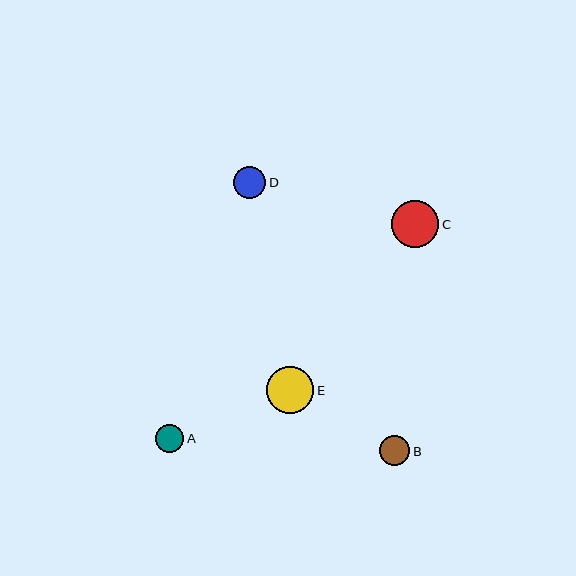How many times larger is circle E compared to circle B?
Circle E is approximately 1.6 times the size of circle B.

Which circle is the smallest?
Circle A is the smallest with a size of approximately 28 pixels.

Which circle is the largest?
Circle E is the largest with a size of approximately 47 pixels.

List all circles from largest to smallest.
From largest to smallest: E, C, D, B, A.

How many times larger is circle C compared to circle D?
Circle C is approximately 1.5 times the size of circle D.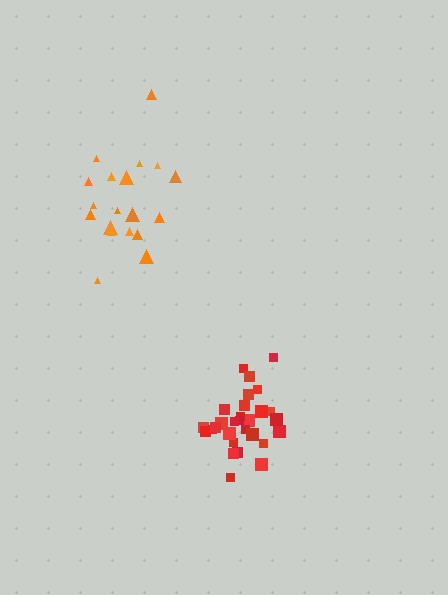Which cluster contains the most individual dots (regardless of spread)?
Red (29).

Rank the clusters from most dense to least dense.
red, orange.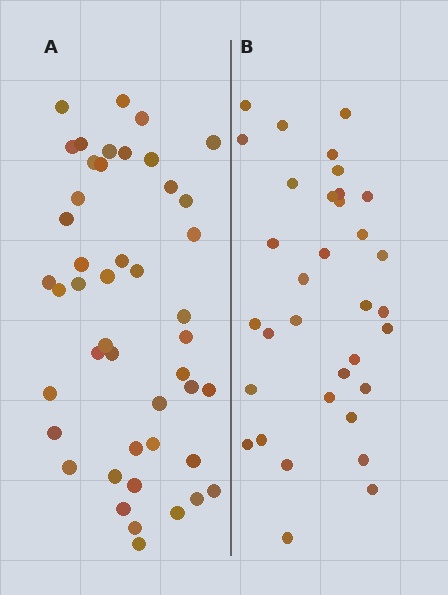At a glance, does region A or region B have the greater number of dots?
Region A (the left region) has more dots.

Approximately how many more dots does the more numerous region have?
Region A has roughly 12 or so more dots than region B.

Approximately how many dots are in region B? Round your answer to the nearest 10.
About 30 dots. (The exact count is 34, which rounds to 30.)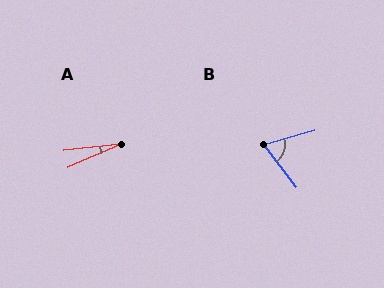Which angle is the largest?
B, at approximately 69 degrees.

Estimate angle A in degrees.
Approximately 17 degrees.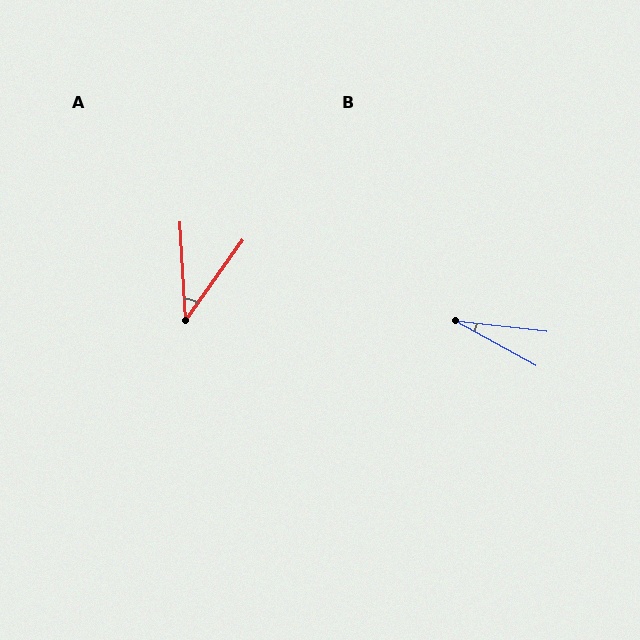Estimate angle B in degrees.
Approximately 22 degrees.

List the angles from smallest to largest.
B (22°), A (39°).